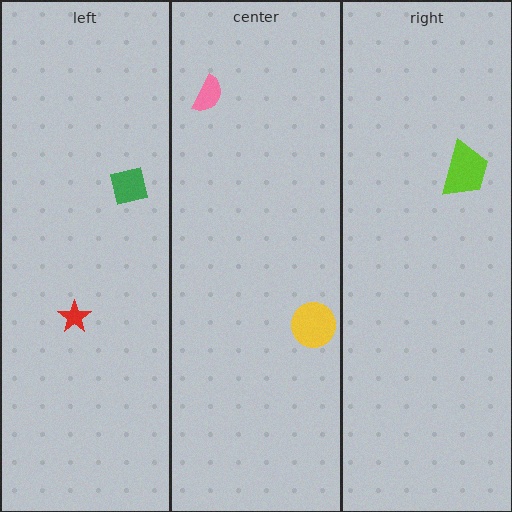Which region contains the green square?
The left region.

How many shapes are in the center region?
2.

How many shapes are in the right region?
1.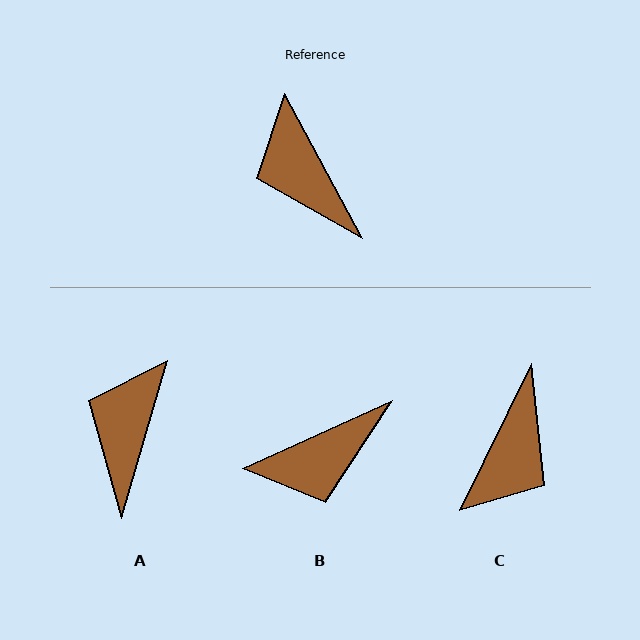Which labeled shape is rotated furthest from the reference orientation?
C, about 125 degrees away.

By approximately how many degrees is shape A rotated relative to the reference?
Approximately 45 degrees clockwise.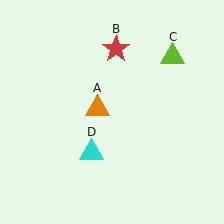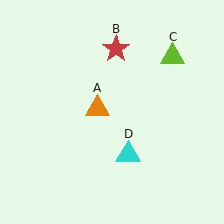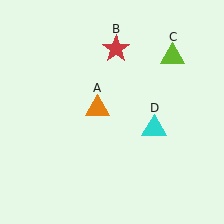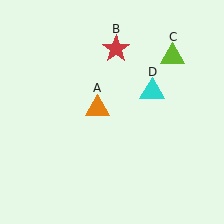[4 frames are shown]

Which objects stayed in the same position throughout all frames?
Orange triangle (object A) and red star (object B) and lime triangle (object C) remained stationary.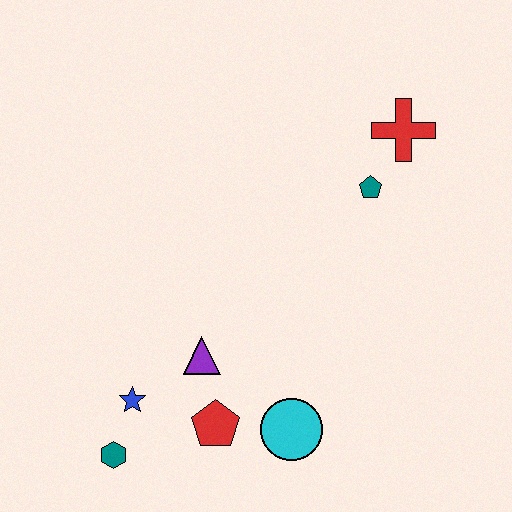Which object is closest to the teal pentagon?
The red cross is closest to the teal pentagon.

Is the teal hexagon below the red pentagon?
Yes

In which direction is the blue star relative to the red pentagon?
The blue star is to the left of the red pentagon.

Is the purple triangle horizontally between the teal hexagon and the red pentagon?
Yes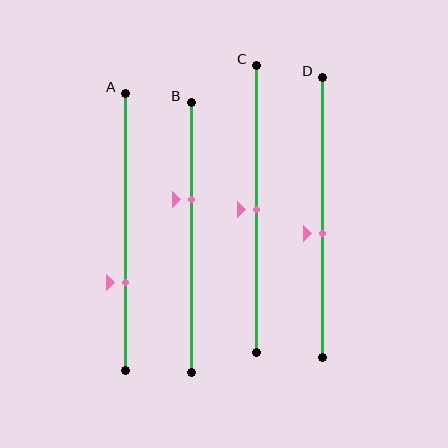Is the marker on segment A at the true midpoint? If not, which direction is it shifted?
No, the marker on segment A is shifted downward by about 18% of the segment length.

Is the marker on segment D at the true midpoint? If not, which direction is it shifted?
No, the marker on segment D is shifted downward by about 6% of the segment length.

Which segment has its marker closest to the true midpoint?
Segment C has its marker closest to the true midpoint.